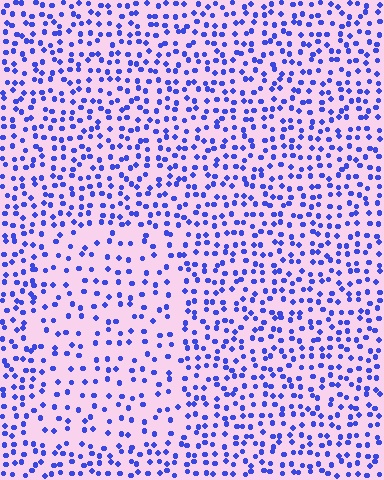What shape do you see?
I see a rectangle.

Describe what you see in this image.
The image contains small blue elements arranged at two different densities. A rectangle-shaped region is visible where the elements are less densely packed than the surrounding area.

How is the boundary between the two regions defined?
The boundary is defined by a change in element density (approximately 1.7x ratio). All elements are the same color, size, and shape.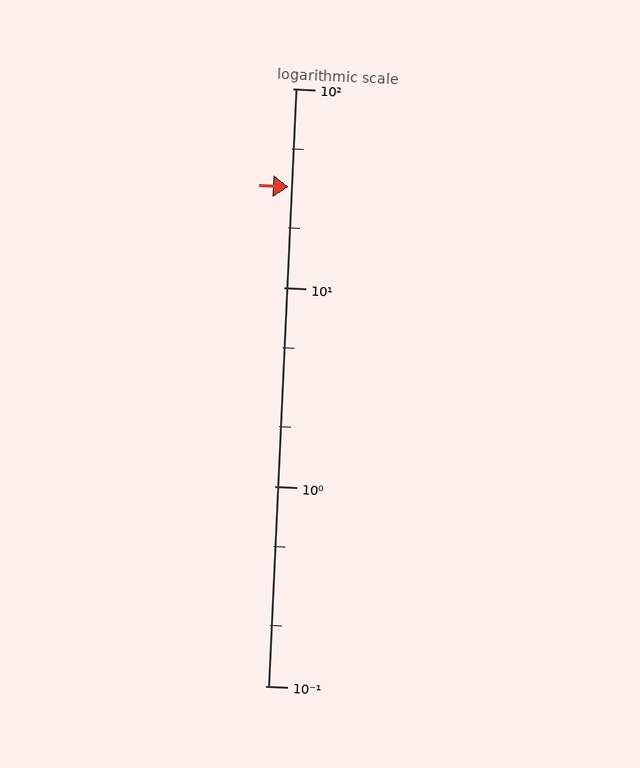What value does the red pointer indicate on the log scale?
The pointer indicates approximately 32.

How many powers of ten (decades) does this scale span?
The scale spans 3 decades, from 0.1 to 100.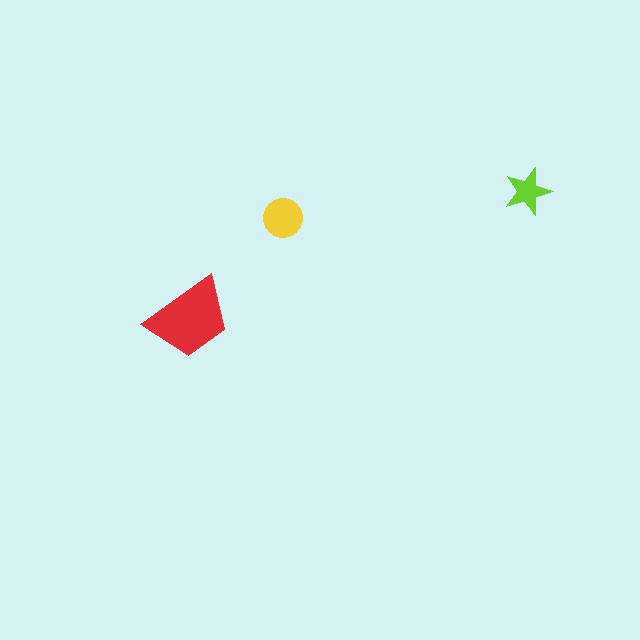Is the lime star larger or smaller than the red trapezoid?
Smaller.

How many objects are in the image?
There are 3 objects in the image.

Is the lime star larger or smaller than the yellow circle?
Smaller.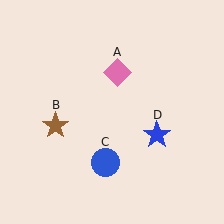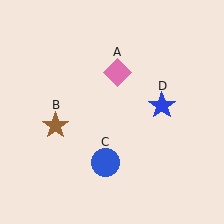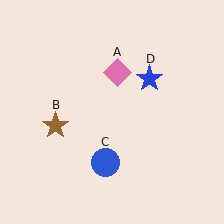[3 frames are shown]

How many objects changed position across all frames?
1 object changed position: blue star (object D).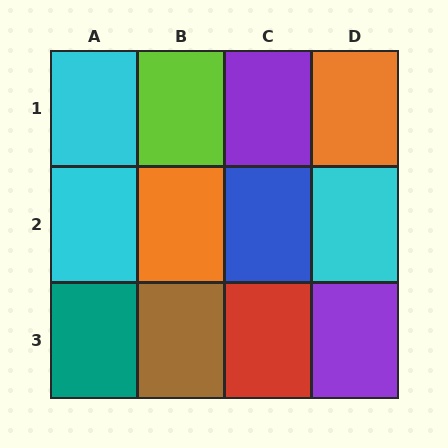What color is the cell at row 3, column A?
Teal.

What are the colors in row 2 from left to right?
Cyan, orange, blue, cyan.